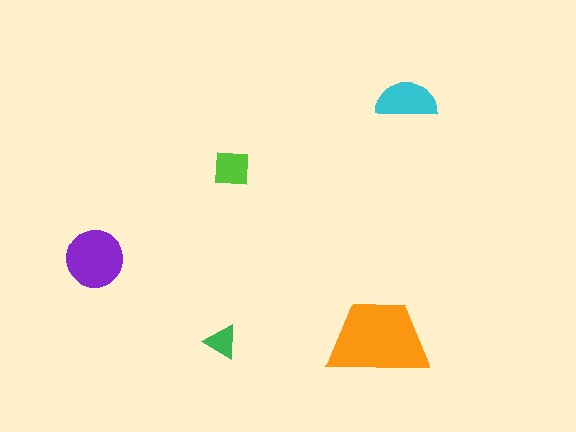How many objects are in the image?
There are 5 objects in the image.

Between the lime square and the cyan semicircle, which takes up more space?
The cyan semicircle.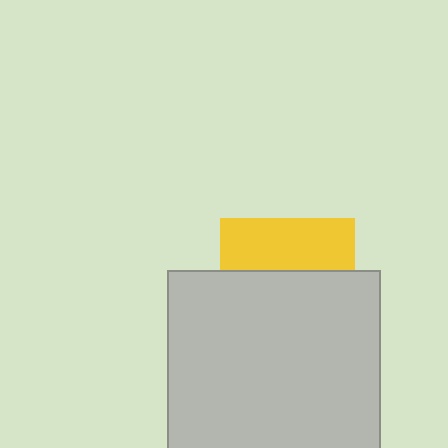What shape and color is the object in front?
The object in front is a light gray square.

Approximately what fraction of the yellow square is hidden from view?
Roughly 62% of the yellow square is hidden behind the light gray square.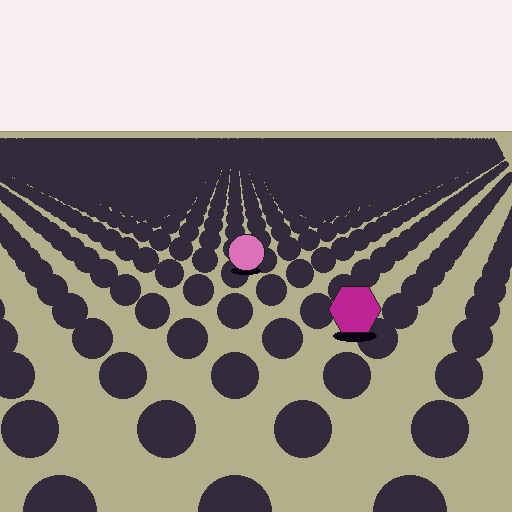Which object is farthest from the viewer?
The pink circle is farthest from the viewer. It appears smaller and the ground texture around it is denser.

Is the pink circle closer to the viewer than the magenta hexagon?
No. The magenta hexagon is closer — you can tell from the texture gradient: the ground texture is coarser near it.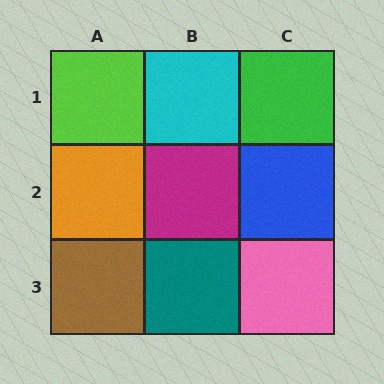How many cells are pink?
1 cell is pink.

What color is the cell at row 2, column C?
Blue.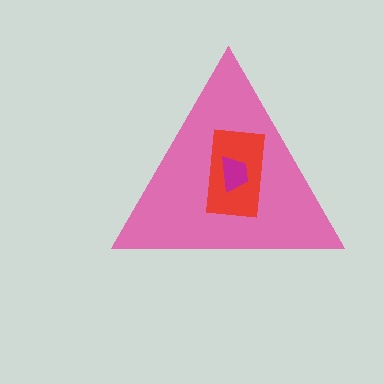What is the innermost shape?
The magenta trapezoid.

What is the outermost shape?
The pink triangle.